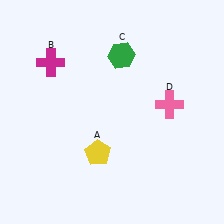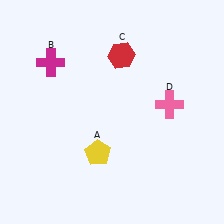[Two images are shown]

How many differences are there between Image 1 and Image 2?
There is 1 difference between the two images.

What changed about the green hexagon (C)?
In Image 1, C is green. In Image 2, it changed to red.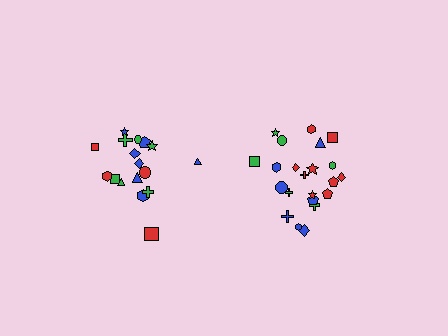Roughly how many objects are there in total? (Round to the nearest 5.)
Roughly 40 objects in total.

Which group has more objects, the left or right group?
The right group.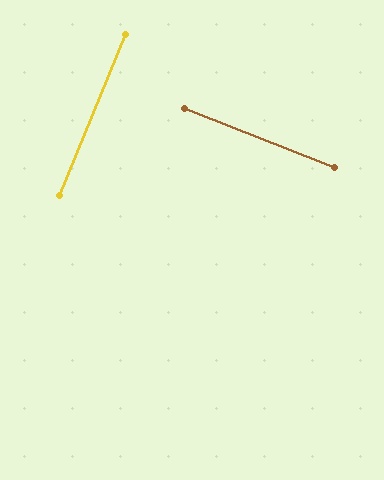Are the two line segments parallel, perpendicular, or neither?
Perpendicular — they meet at approximately 89°.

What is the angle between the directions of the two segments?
Approximately 89 degrees.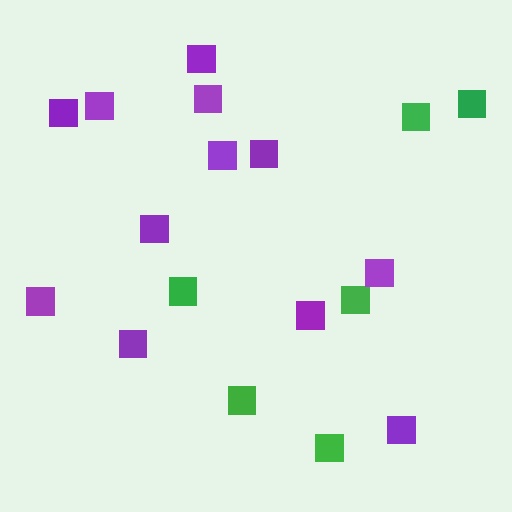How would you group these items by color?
There are 2 groups: one group of green squares (6) and one group of purple squares (12).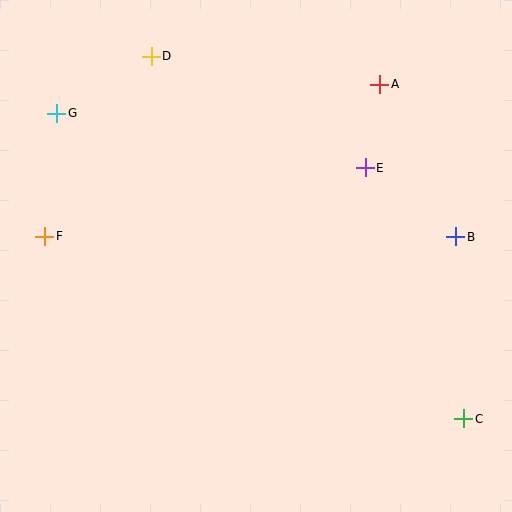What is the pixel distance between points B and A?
The distance between B and A is 171 pixels.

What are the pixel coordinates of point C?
Point C is at (464, 419).